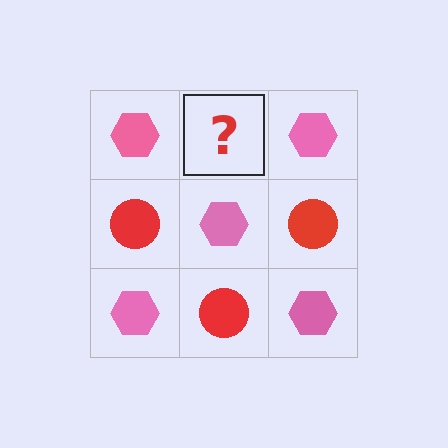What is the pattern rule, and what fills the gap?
The rule is that it alternates pink hexagon and red circle in a checkerboard pattern. The gap should be filled with a red circle.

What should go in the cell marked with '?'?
The missing cell should contain a red circle.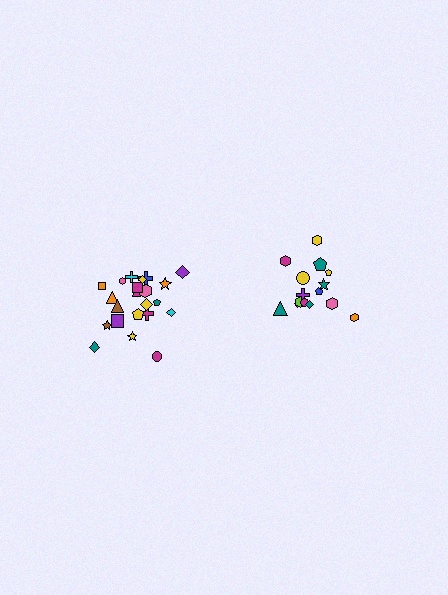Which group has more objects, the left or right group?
The left group.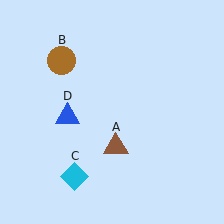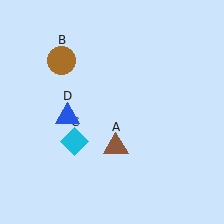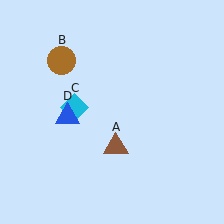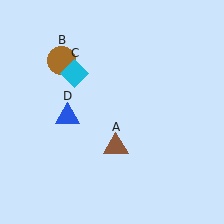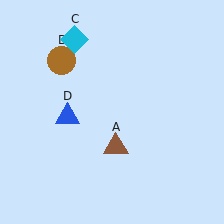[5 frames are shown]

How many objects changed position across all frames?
1 object changed position: cyan diamond (object C).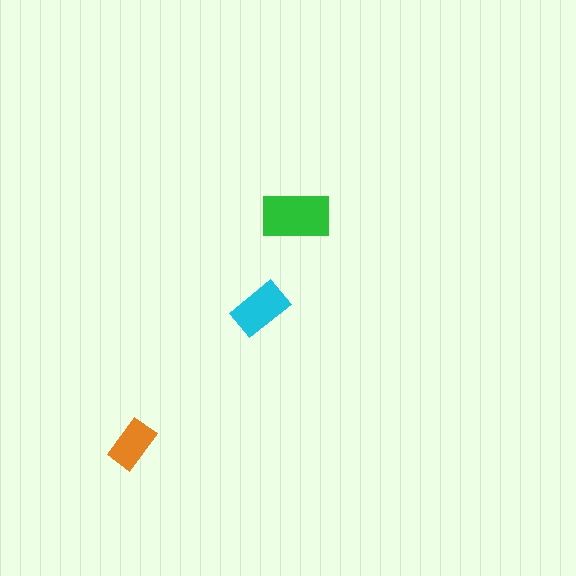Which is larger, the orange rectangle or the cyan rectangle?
The cyan one.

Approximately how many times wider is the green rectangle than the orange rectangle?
About 1.5 times wider.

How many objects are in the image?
There are 3 objects in the image.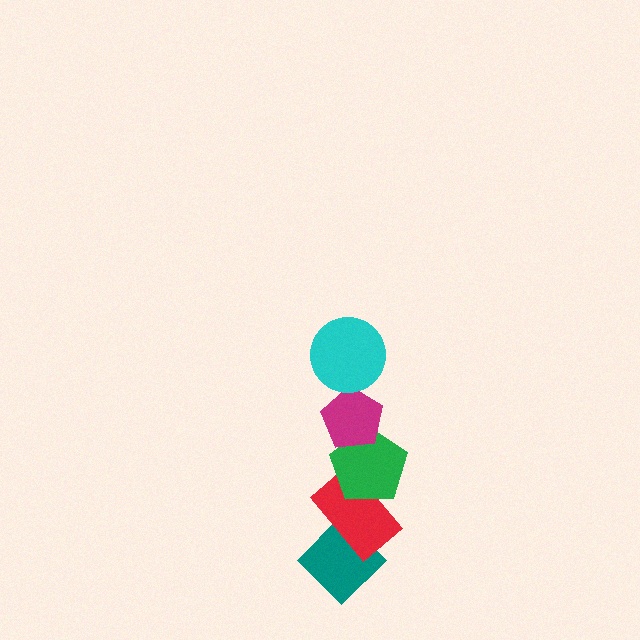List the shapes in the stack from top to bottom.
From top to bottom: the cyan circle, the magenta pentagon, the green pentagon, the red rectangle, the teal diamond.